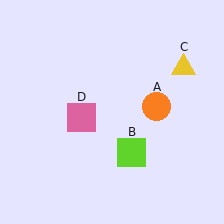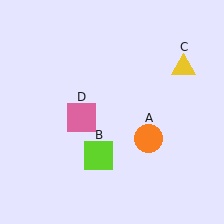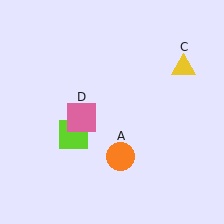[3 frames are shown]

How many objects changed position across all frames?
2 objects changed position: orange circle (object A), lime square (object B).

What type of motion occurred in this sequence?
The orange circle (object A), lime square (object B) rotated clockwise around the center of the scene.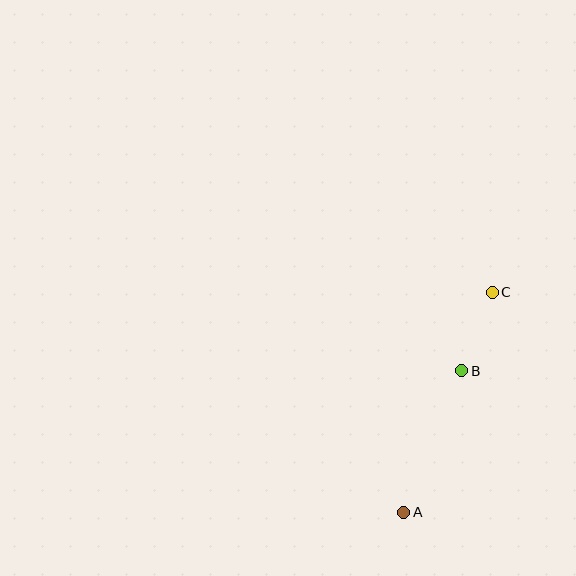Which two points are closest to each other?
Points B and C are closest to each other.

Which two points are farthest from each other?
Points A and C are farthest from each other.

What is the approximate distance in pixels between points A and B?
The distance between A and B is approximately 153 pixels.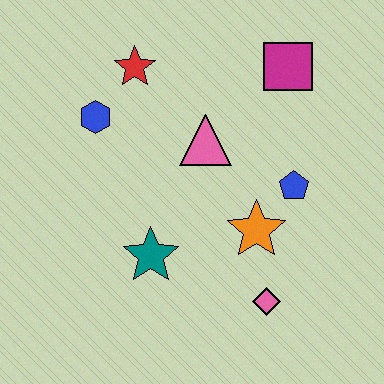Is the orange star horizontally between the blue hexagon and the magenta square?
Yes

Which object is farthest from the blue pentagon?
The blue hexagon is farthest from the blue pentagon.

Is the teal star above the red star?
No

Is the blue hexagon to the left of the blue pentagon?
Yes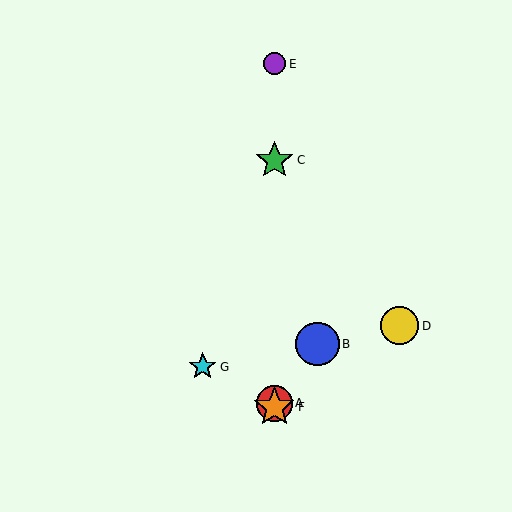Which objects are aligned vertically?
Objects A, C, E, F are aligned vertically.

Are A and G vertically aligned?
No, A is at x≈274 and G is at x≈203.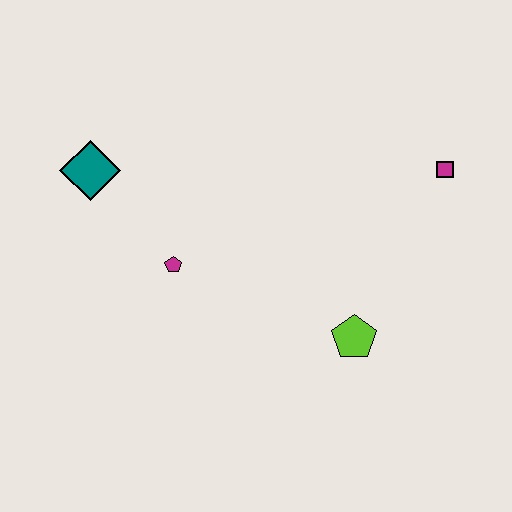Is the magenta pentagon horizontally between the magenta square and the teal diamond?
Yes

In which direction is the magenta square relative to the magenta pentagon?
The magenta square is to the right of the magenta pentagon.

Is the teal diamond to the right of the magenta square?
No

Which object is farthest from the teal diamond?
The magenta square is farthest from the teal diamond.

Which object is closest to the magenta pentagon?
The teal diamond is closest to the magenta pentagon.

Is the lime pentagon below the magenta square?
Yes